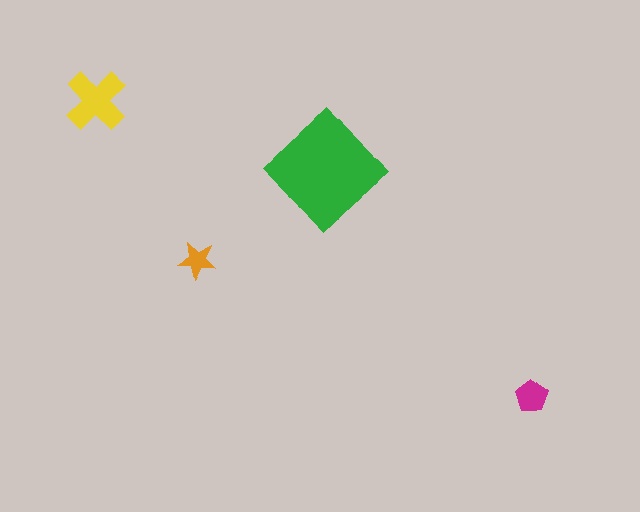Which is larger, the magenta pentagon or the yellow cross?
The yellow cross.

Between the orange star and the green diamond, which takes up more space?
The green diamond.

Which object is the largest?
The green diamond.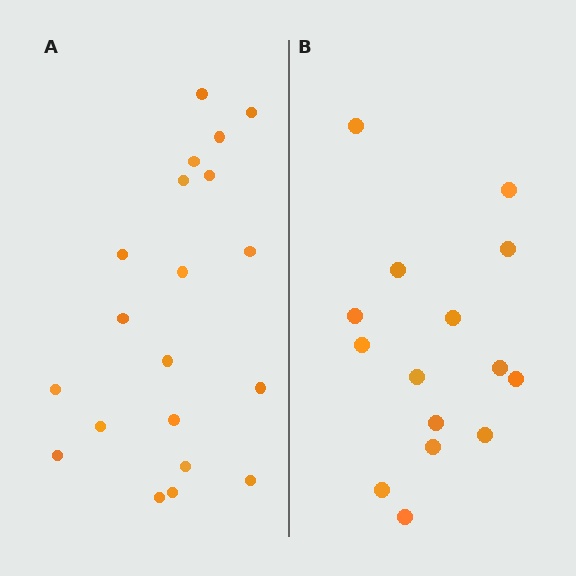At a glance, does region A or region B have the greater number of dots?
Region A (the left region) has more dots.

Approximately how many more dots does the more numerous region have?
Region A has about 5 more dots than region B.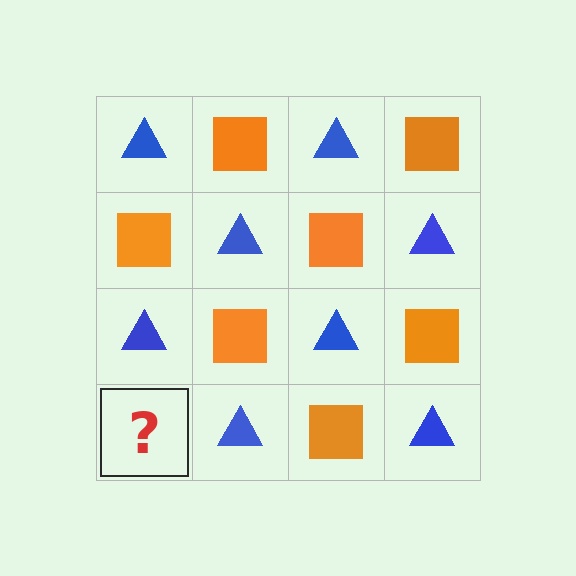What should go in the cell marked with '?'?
The missing cell should contain an orange square.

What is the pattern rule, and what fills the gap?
The rule is that it alternates blue triangle and orange square in a checkerboard pattern. The gap should be filled with an orange square.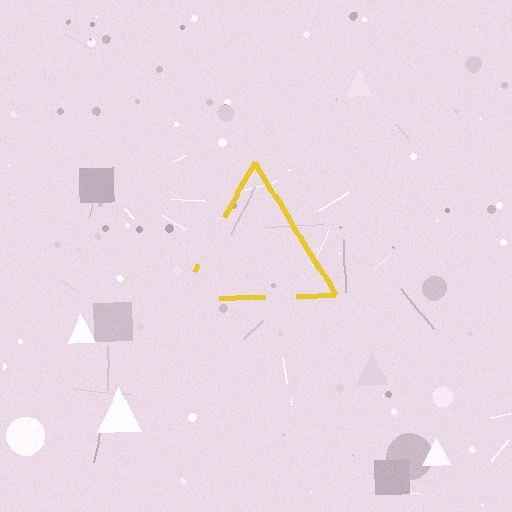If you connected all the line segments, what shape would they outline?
They would outline a triangle.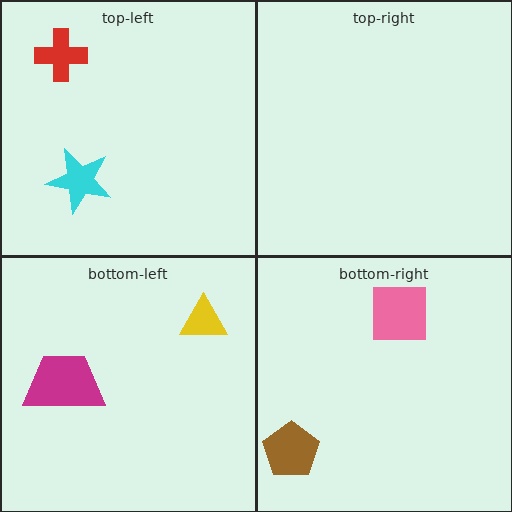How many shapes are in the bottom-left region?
2.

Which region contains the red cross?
The top-left region.